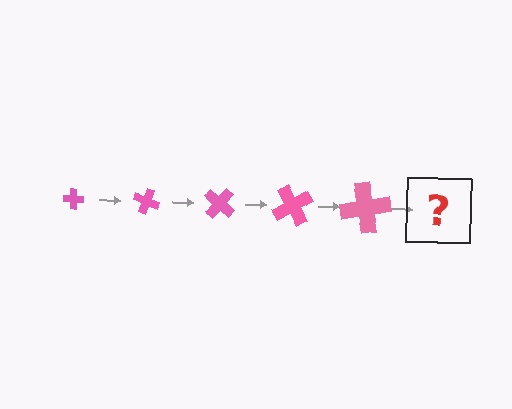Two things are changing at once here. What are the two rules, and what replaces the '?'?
The two rules are that the cross grows larger each step and it rotates 20 degrees each step. The '?' should be a cross, larger than the previous one and rotated 100 degrees from the start.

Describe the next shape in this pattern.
It should be a cross, larger than the previous one and rotated 100 degrees from the start.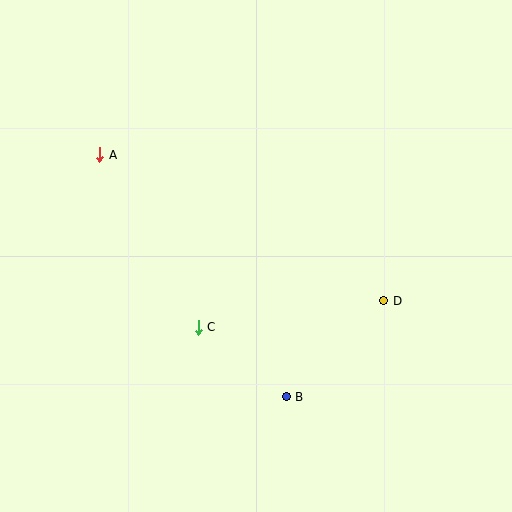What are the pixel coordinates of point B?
Point B is at (286, 397).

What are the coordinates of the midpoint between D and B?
The midpoint between D and B is at (335, 349).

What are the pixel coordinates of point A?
Point A is at (100, 155).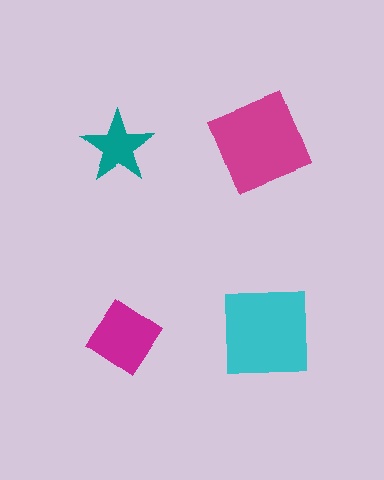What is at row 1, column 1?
A teal star.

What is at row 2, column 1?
A magenta diamond.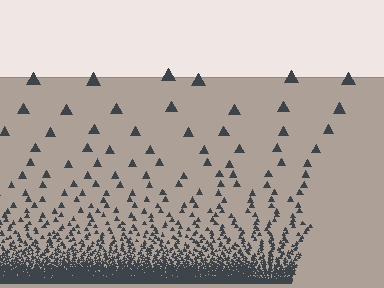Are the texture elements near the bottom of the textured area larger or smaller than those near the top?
Smaller. The gradient is inverted — elements near the bottom are smaller and denser.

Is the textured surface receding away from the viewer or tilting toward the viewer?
The surface appears to tilt toward the viewer. Texture elements get larger and sparser toward the top.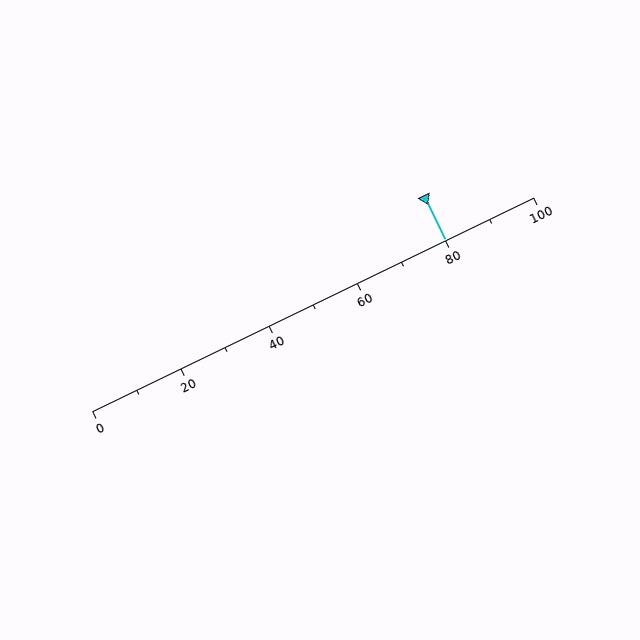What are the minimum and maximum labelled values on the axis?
The axis runs from 0 to 100.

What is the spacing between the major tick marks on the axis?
The major ticks are spaced 20 apart.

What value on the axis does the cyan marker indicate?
The marker indicates approximately 80.